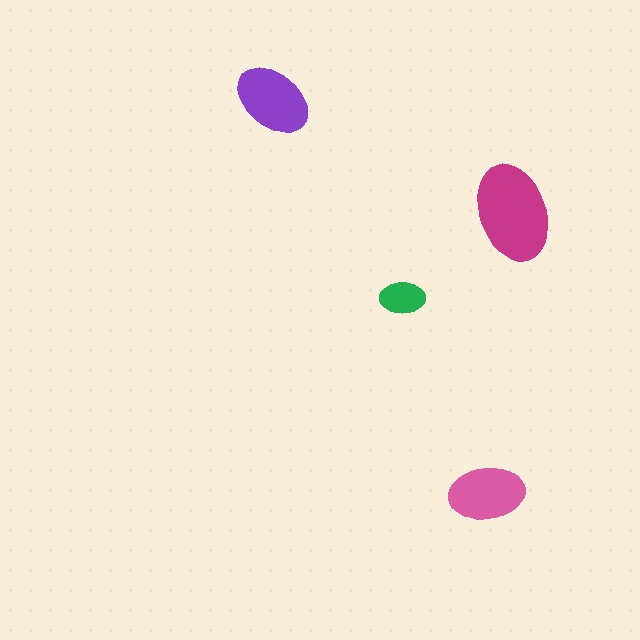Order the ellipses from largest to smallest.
the magenta one, the purple one, the pink one, the green one.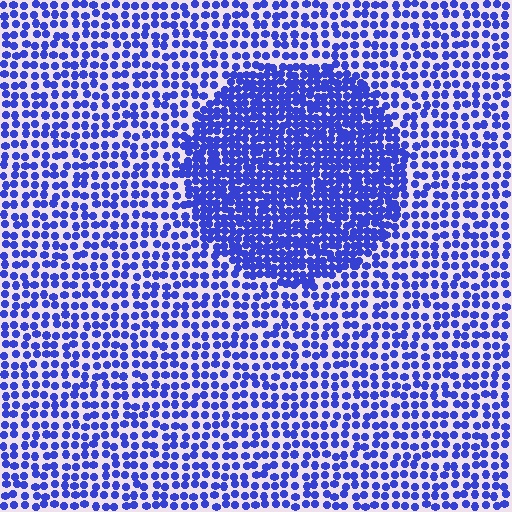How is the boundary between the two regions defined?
The boundary is defined by a change in element density (approximately 2.0x ratio). All elements are the same color, size, and shape.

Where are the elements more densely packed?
The elements are more densely packed inside the circle boundary.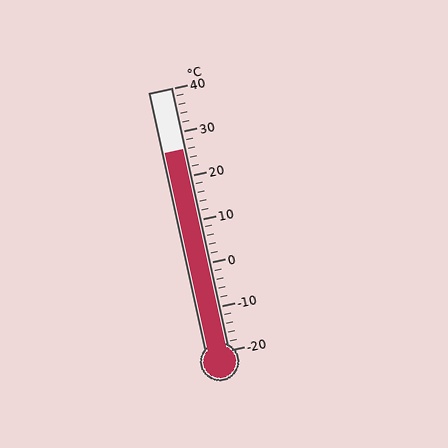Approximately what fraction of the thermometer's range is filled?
The thermometer is filled to approximately 75% of its range.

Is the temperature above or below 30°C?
The temperature is below 30°C.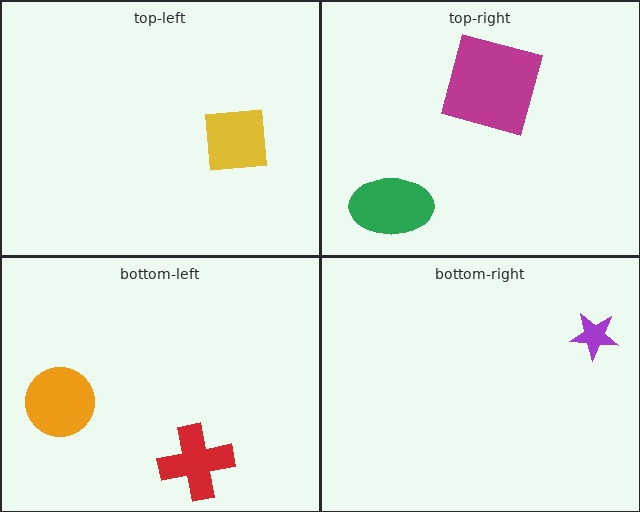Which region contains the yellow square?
The top-left region.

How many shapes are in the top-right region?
2.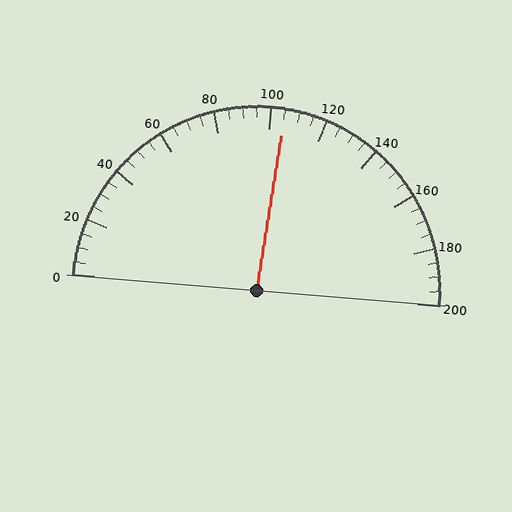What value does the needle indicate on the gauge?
The needle indicates approximately 105.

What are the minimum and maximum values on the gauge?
The gauge ranges from 0 to 200.